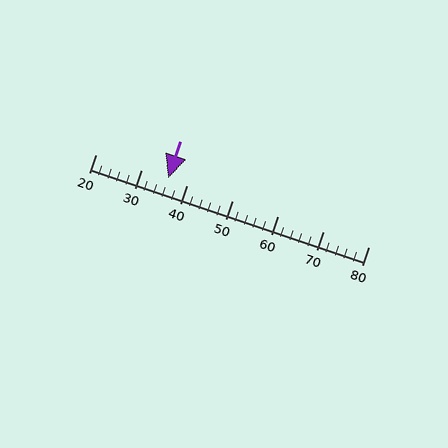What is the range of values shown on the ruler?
The ruler shows values from 20 to 80.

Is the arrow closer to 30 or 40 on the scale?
The arrow is closer to 40.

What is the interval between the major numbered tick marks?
The major tick marks are spaced 10 units apart.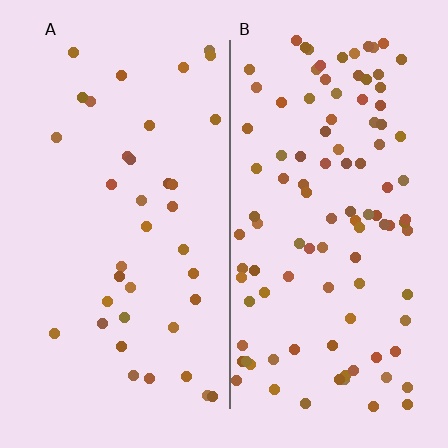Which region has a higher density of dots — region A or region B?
B (the right).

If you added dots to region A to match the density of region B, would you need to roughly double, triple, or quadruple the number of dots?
Approximately triple.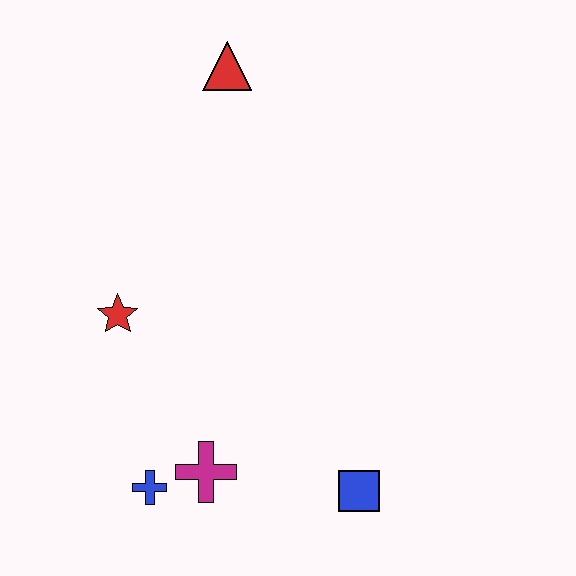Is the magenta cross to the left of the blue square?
Yes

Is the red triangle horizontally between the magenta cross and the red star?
No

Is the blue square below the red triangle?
Yes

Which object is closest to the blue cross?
The magenta cross is closest to the blue cross.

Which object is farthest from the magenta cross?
The red triangle is farthest from the magenta cross.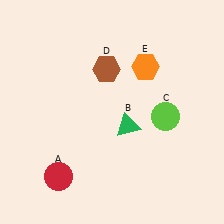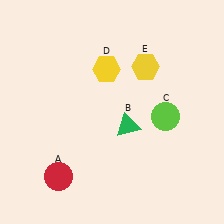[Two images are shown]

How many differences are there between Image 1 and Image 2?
There are 2 differences between the two images.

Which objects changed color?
D changed from brown to yellow. E changed from orange to yellow.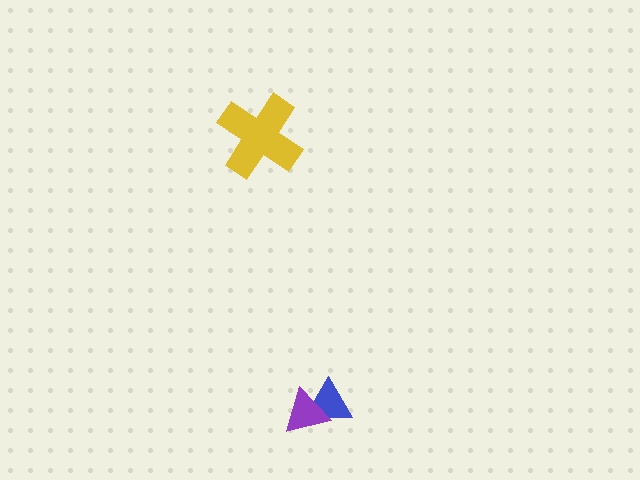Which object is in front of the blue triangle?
The purple triangle is in front of the blue triangle.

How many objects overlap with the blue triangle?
1 object overlaps with the blue triangle.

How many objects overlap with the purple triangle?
1 object overlaps with the purple triangle.